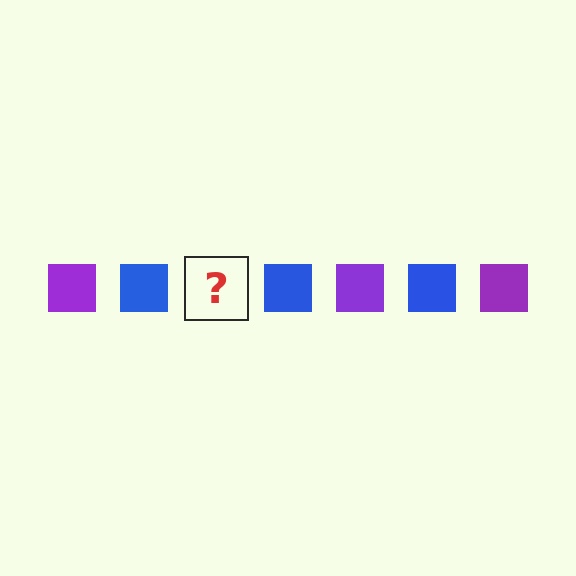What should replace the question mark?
The question mark should be replaced with a purple square.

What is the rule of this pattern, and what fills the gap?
The rule is that the pattern cycles through purple, blue squares. The gap should be filled with a purple square.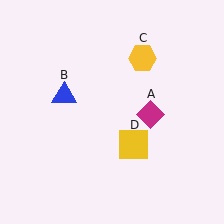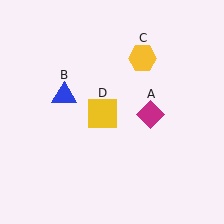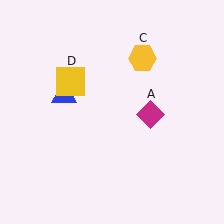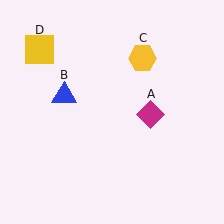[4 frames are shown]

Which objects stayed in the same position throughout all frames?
Magenta diamond (object A) and blue triangle (object B) and yellow hexagon (object C) remained stationary.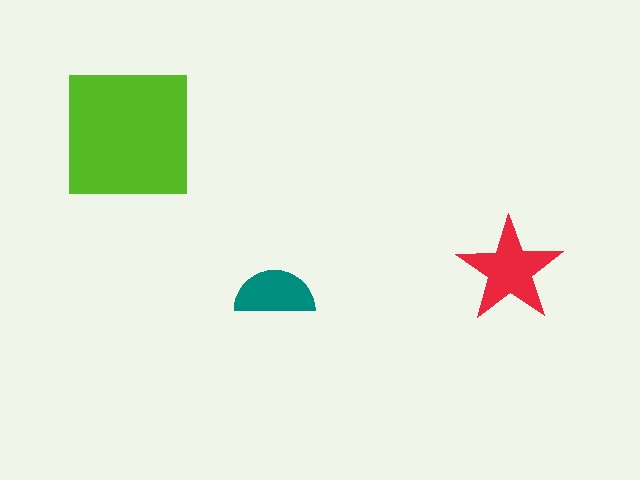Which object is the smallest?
The teal semicircle.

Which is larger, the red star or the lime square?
The lime square.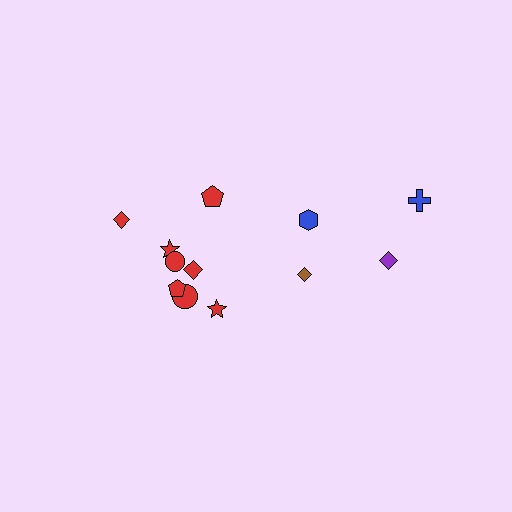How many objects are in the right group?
There are 4 objects.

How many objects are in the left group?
There are 8 objects.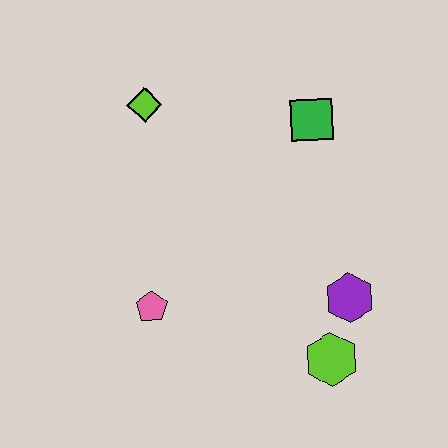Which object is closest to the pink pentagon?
The lime hexagon is closest to the pink pentagon.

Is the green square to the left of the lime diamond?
No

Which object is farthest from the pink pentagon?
The green square is farthest from the pink pentagon.